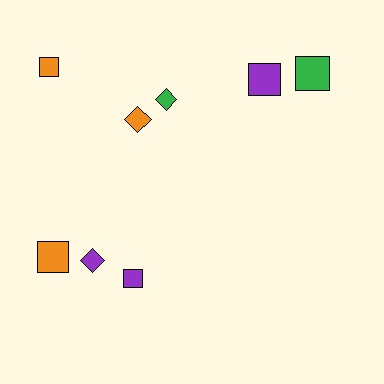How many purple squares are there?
There are 2 purple squares.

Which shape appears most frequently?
Square, with 5 objects.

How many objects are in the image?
There are 8 objects.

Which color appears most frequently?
Orange, with 3 objects.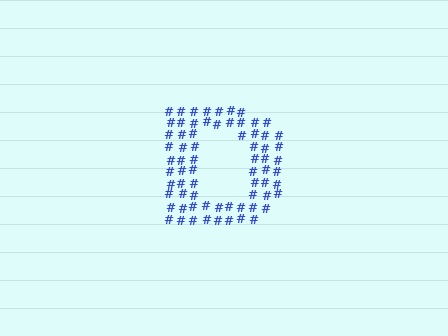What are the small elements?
The small elements are hash symbols.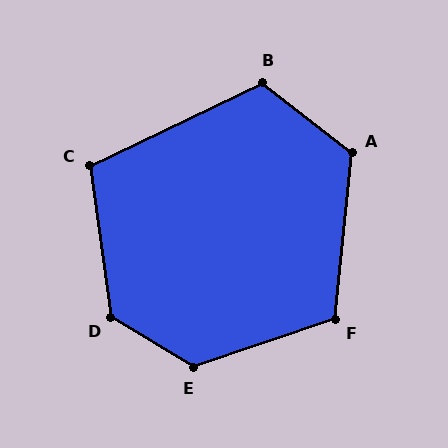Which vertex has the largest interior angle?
E, at approximately 130 degrees.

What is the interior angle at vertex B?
Approximately 116 degrees (obtuse).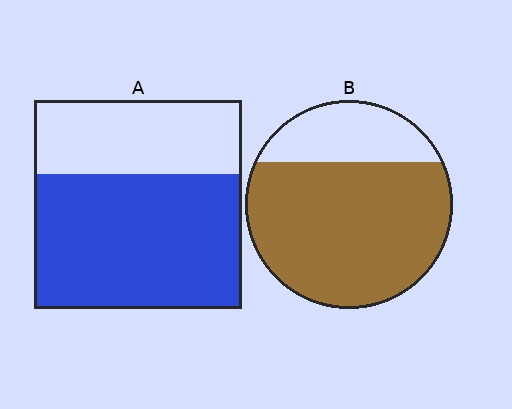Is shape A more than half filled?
Yes.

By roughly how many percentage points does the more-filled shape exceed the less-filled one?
By roughly 10 percentage points (B over A).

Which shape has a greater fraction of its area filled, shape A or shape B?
Shape B.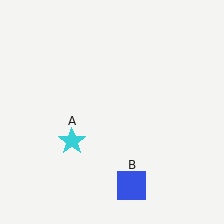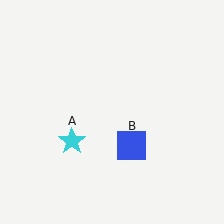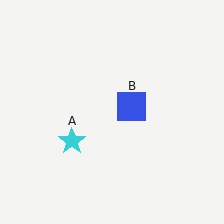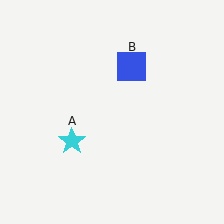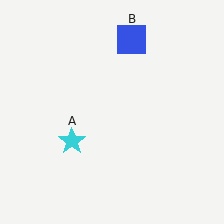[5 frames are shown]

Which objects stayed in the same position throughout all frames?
Cyan star (object A) remained stationary.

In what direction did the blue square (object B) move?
The blue square (object B) moved up.